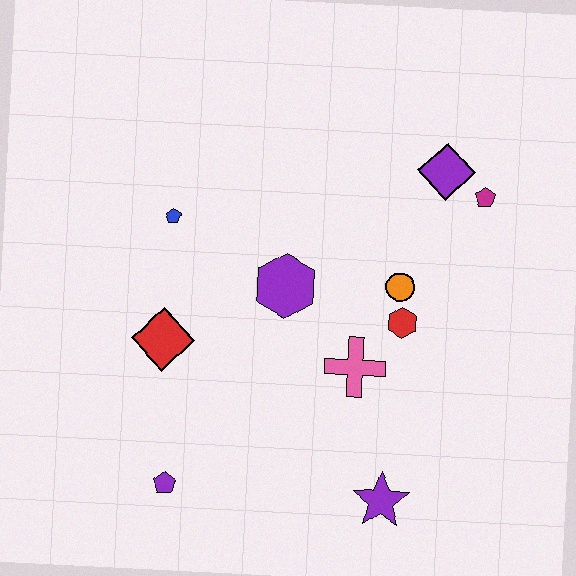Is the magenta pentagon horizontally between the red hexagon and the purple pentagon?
No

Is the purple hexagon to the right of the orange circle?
No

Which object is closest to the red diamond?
The blue pentagon is closest to the red diamond.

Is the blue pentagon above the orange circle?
Yes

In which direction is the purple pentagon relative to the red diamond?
The purple pentagon is below the red diamond.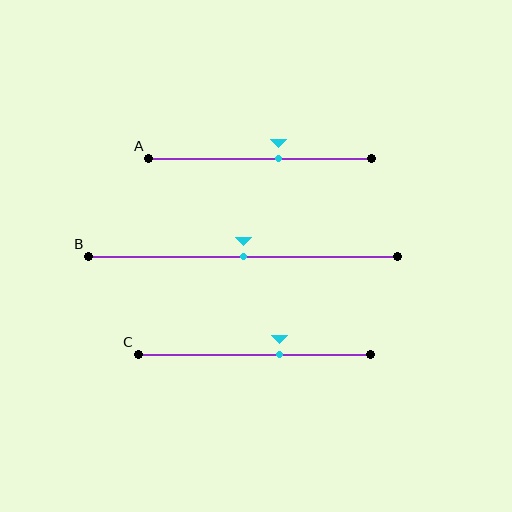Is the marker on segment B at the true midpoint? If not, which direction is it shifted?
Yes, the marker on segment B is at the true midpoint.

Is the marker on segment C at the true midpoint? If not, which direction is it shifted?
No, the marker on segment C is shifted to the right by about 11% of the segment length.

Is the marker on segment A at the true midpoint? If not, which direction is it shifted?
No, the marker on segment A is shifted to the right by about 8% of the segment length.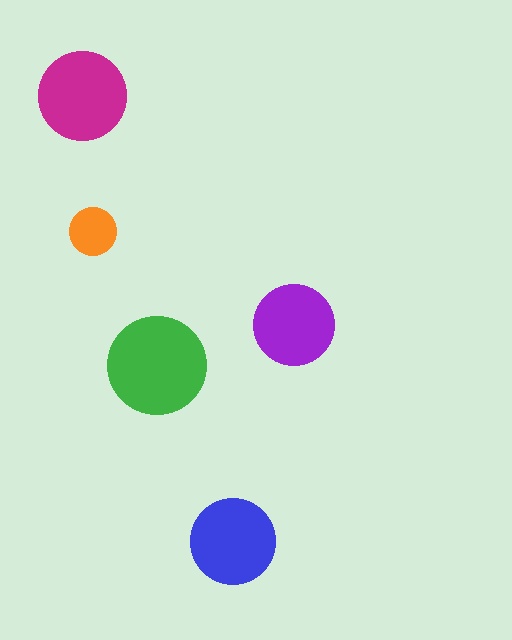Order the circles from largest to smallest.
the green one, the magenta one, the blue one, the purple one, the orange one.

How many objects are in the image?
There are 5 objects in the image.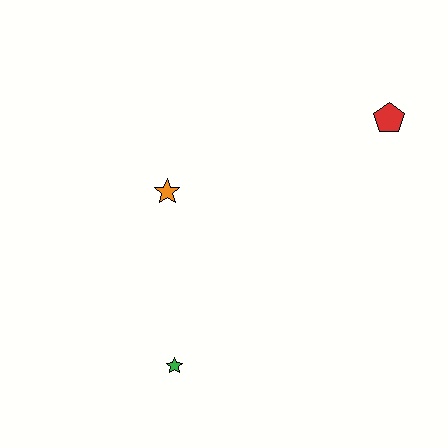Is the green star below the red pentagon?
Yes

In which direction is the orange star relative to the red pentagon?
The orange star is to the left of the red pentagon.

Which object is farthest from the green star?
The red pentagon is farthest from the green star.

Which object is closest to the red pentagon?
The orange star is closest to the red pentagon.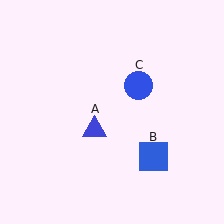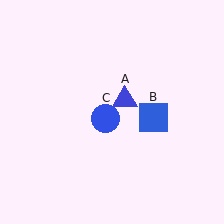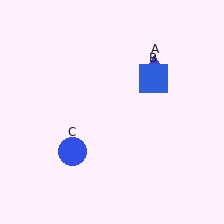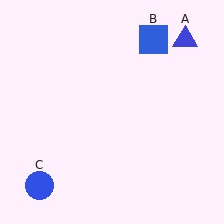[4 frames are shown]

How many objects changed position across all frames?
3 objects changed position: blue triangle (object A), blue square (object B), blue circle (object C).